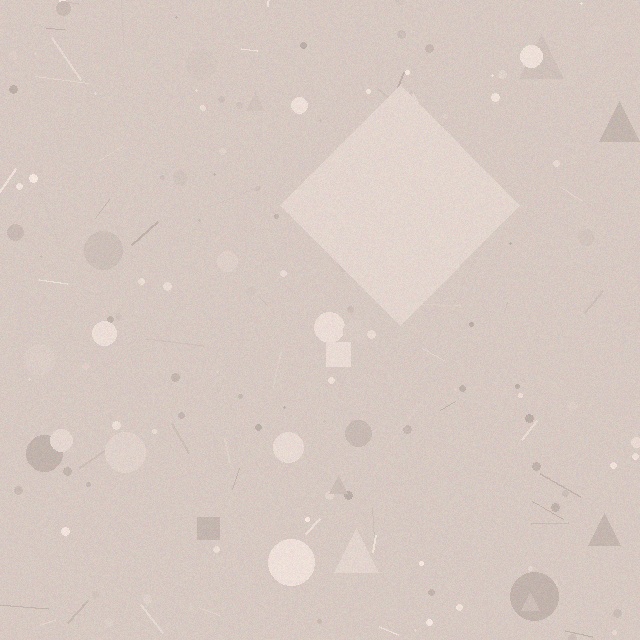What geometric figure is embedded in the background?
A diamond is embedded in the background.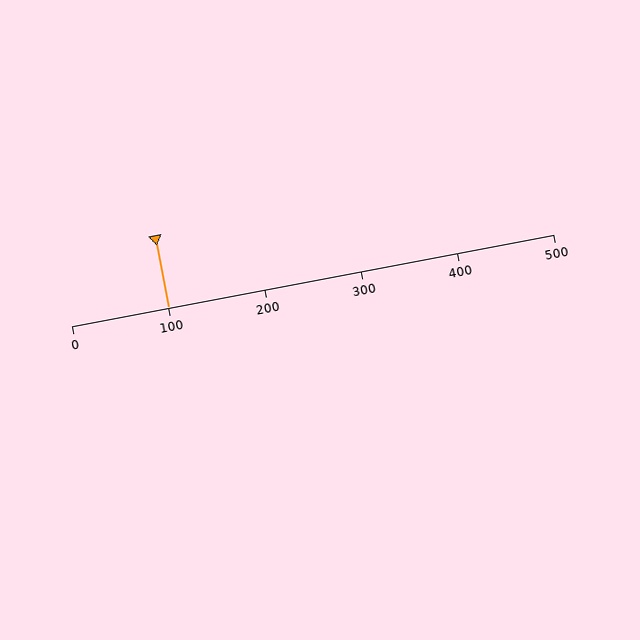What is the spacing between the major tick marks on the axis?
The major ticks are spaced 100 apart.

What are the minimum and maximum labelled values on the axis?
The axis runs from 0 to 500.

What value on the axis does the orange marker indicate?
The marker indicates approximately 100.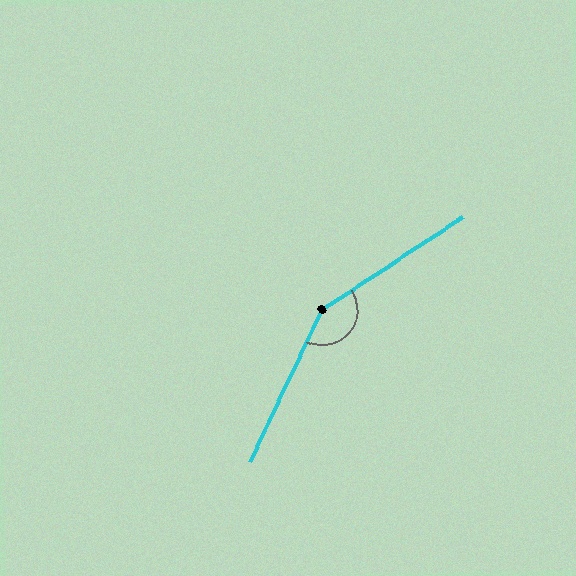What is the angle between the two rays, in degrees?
Approximately 149 degrees.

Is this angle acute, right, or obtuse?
It is obtuse.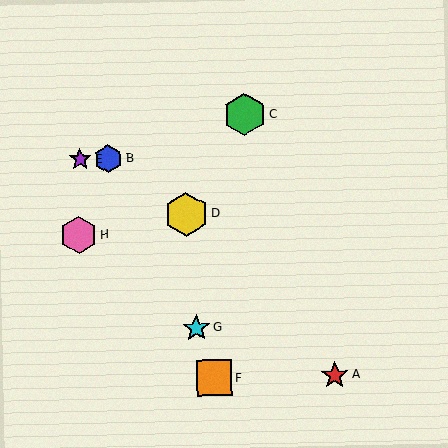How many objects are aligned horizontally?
2 objects (B, E) are aligned horizontally.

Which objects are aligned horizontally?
Objects B, E are aligned horizontally.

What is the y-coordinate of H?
Object H is at y≈235.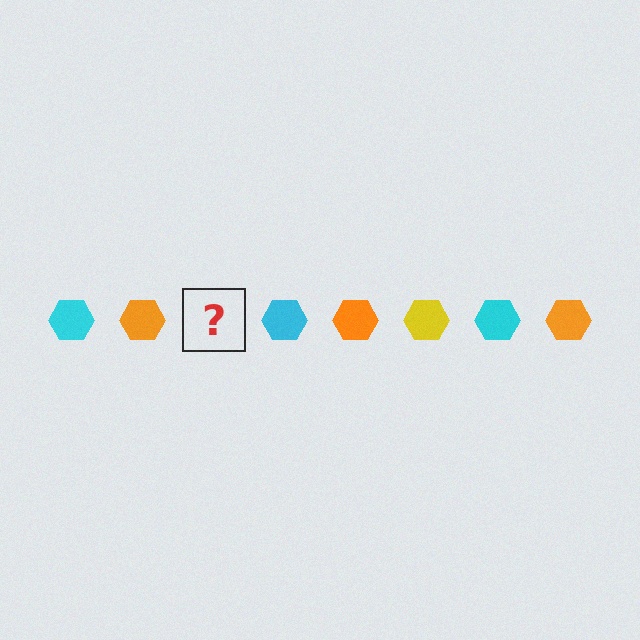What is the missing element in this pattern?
The missing element is a yellow hexagon.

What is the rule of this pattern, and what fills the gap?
The rule is that the pattern cycles through cyan, orange, yellow hexagons. The gap should be filled with a yellow hexagon.